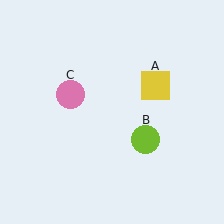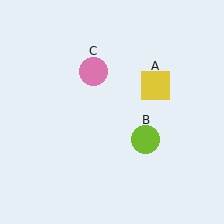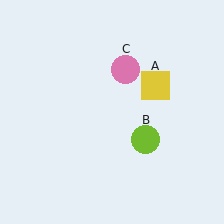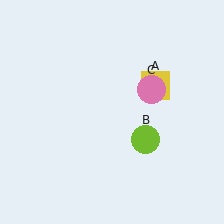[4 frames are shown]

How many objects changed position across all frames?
1 object changed position: pink circle (object C).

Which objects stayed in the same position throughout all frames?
Yellow square (object A) and lime circle (object B) remained stationary.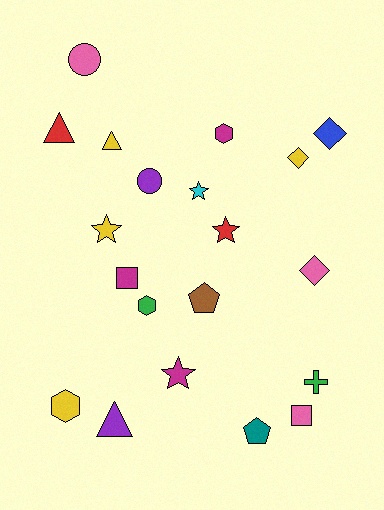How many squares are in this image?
There are 2 squares.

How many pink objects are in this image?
There are 3 pink objects.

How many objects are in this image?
There are 20 objects.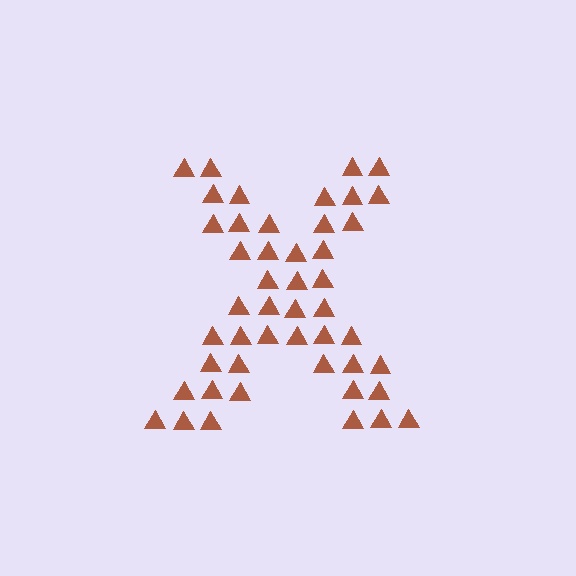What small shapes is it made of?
It is made of small triangles.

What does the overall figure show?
The overall figure shows the letter X.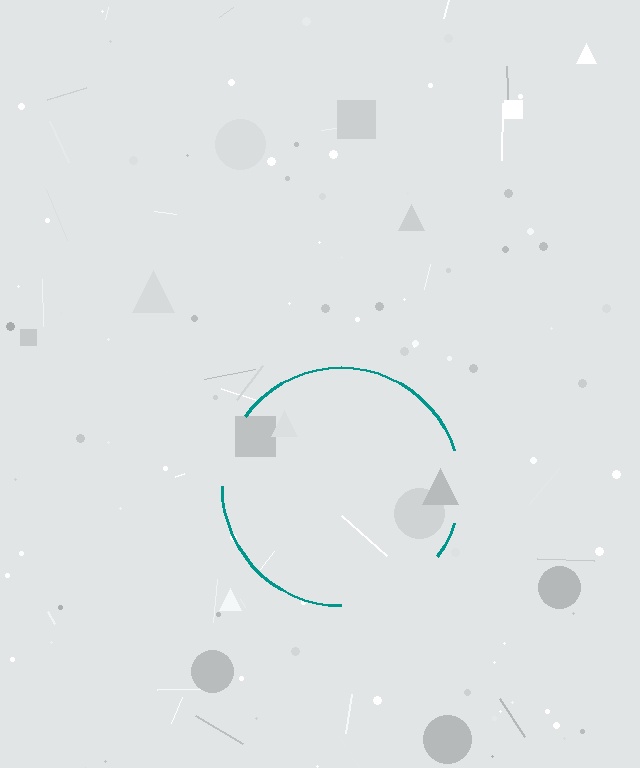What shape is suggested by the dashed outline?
The dashed outline suggests a circle.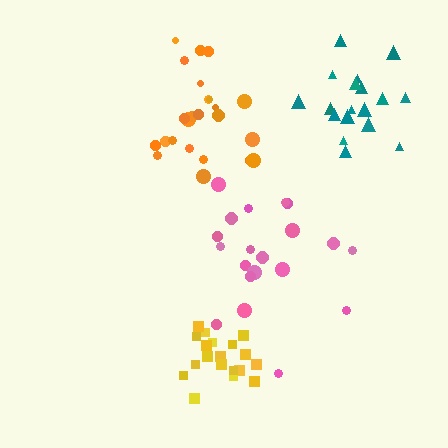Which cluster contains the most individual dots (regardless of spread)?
Orange (25).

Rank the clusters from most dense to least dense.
teal, yellow, orange, pink.